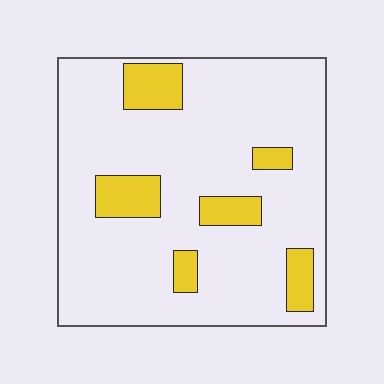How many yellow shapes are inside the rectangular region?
6.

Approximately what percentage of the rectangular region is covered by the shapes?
Approximately 15%.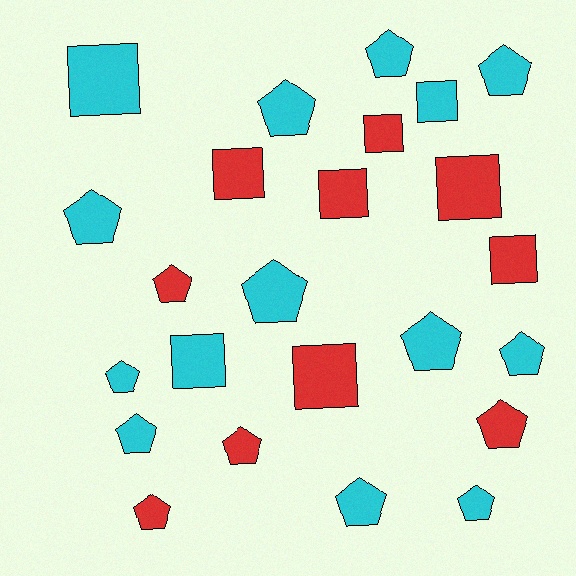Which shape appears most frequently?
Pentagon, with 15 objects.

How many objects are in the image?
There are 24 objects.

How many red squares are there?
There are 6 red squares.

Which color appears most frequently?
Cyan, with 14 objects.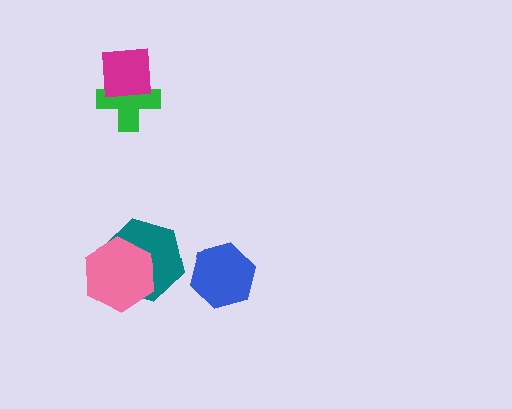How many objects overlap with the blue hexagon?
0 objects overlap with the blue hexagon.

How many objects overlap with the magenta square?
1 object overlaps with the magenta square.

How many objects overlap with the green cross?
1 object overlaps with the green cross.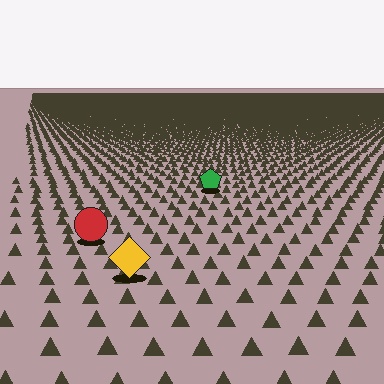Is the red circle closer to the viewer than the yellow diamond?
No. The yellow diamond is closer — you can tell from the texture gradient: the ground texture is coarser near it.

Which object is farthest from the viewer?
The green pentagon is farthest from the viewer. It appears smaller and the ground texture around it is denser.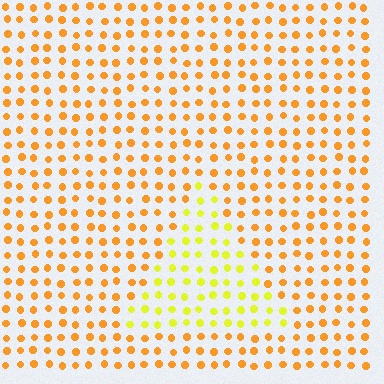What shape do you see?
I see a triangle.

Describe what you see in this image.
The image is filled with small orange elements in a uniform arrangement. A triangle-shaped region is visible where the elements are tinted to a slightly different hue, forming a subtle color boundary.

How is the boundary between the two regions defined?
The boundary is defined purely by a slight shift in hue (about 34 degrees). Spacing, size, and orientation are identical on both sides.